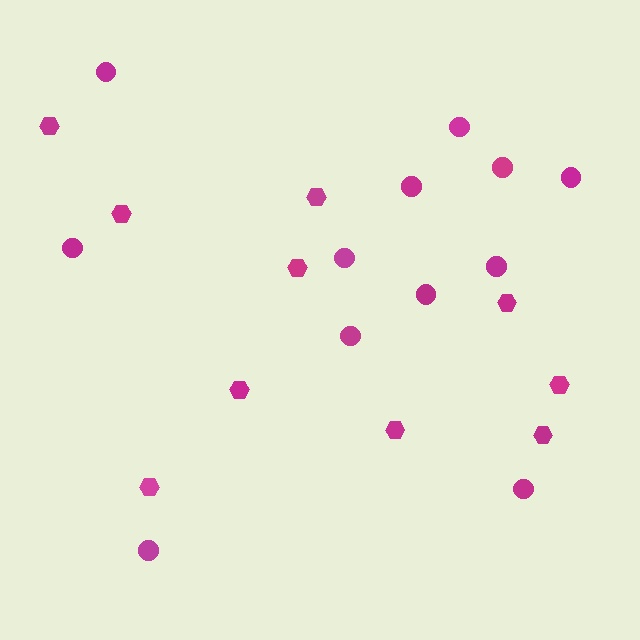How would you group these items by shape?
There are 2 groups: one group of hexagons (10) and one group of circles (12).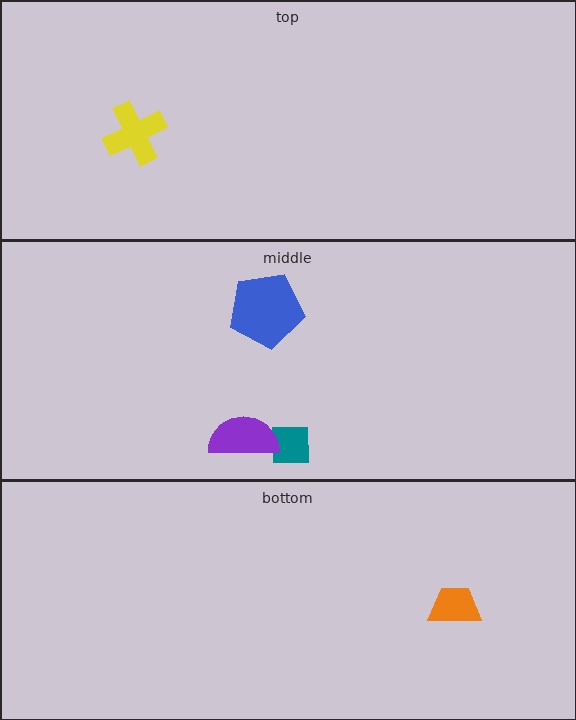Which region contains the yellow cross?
The top region.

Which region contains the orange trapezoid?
The bottom region.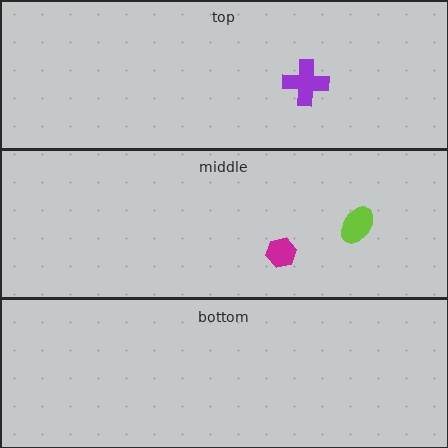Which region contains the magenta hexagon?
The middle region.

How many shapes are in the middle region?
2.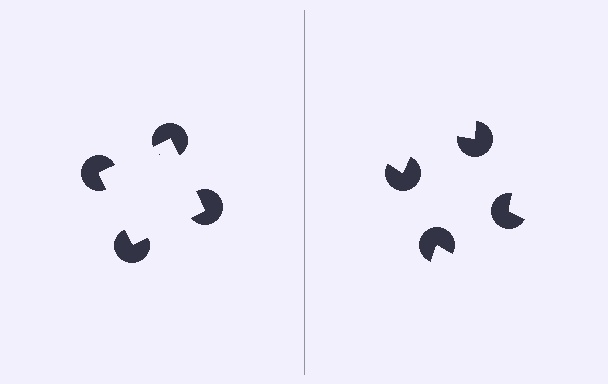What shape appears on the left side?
An illusory square.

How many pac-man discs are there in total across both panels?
8 — 4 on each side.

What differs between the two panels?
The pac-man discs are positioned identically on both sides; only the wedge orientations differ. On the left they align to a square; on the right they are misaligned.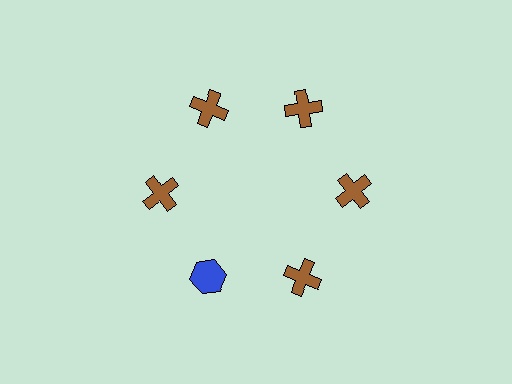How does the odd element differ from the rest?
It differs in both color (blue instead of brown) and shape (hexagon instead of cross).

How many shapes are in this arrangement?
There are 6 shapes arranged in a ring pattern.